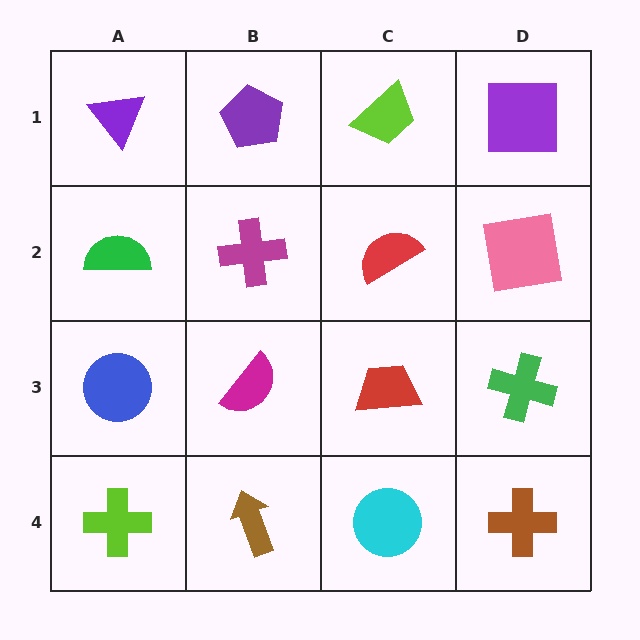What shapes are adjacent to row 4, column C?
A red trapezoid (row 3, column C), a brown arrow (row 4, column B), a brown cross (row 4, column D).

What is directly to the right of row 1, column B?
A lime trapezoid.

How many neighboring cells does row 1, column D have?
2.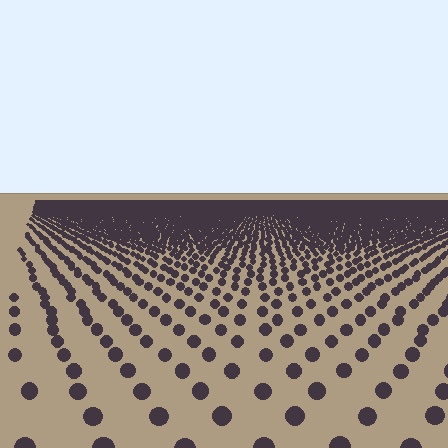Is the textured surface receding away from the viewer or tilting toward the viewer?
The surface is receding away from the viewer. Texture elements get smaller and denser toward the top.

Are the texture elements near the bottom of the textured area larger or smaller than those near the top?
Larger. Near the bottom, elements are closer to the viewer and appear at a bigger on-screen size.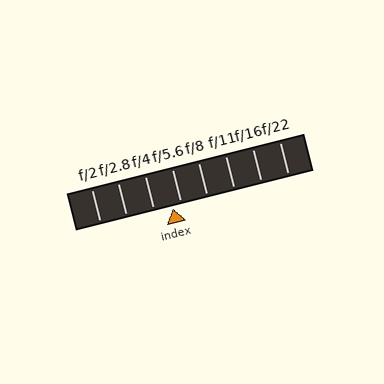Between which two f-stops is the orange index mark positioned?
The index mark is between f/4 and f/5.6.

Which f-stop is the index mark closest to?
The index mark is closest to f/5.6.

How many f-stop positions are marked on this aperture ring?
There are 8 f-stop positions marked.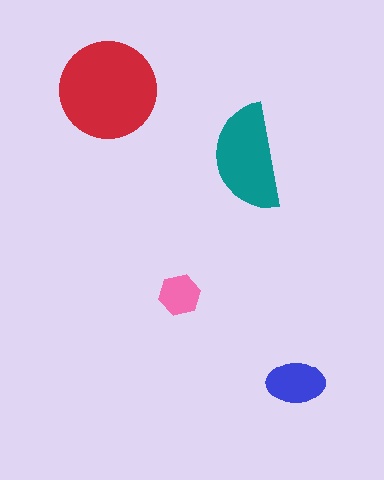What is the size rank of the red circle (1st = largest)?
1st.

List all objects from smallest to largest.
The pink hexagon, the blue ellipse, the teal semicircle, the red circle.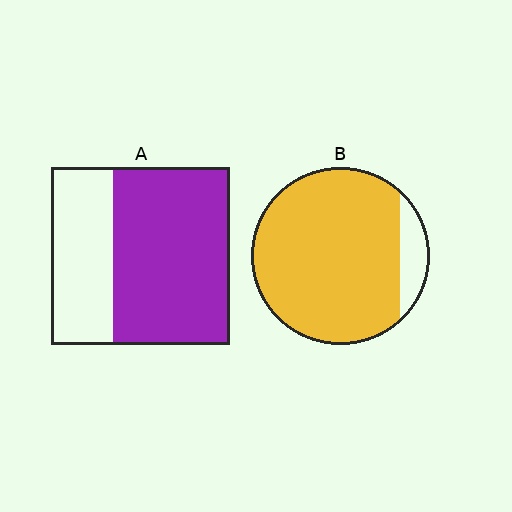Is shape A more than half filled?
Yes.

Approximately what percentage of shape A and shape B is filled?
A is approximately 65% and B is approximately 90%.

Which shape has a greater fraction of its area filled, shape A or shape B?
Shape B.